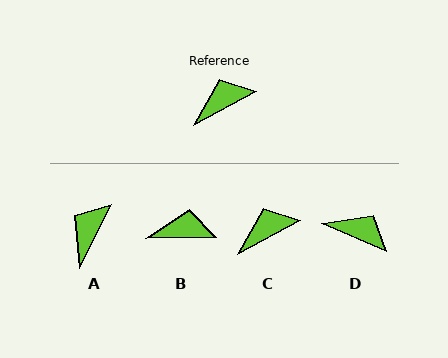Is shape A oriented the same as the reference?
No, it is off by about 36 degrees.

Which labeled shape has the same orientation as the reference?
C.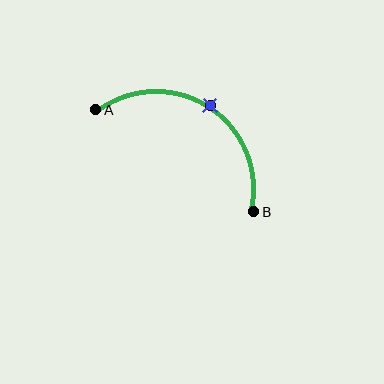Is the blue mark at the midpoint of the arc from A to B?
Yes. The blue mark lies on the arc at equal arc-length from both A and B — it is the arc midpoint.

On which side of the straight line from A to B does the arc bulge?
The arc bulges above the straight line connecting A and B.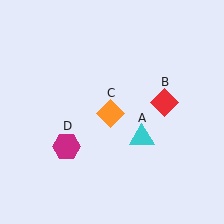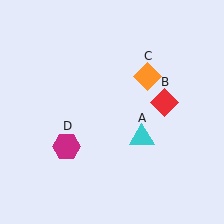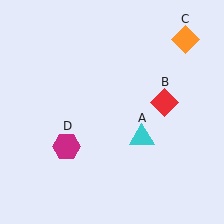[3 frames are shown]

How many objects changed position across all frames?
1 object changed position: orange diamond (object C).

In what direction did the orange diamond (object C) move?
The orange diamond (object C) moved up and to the right.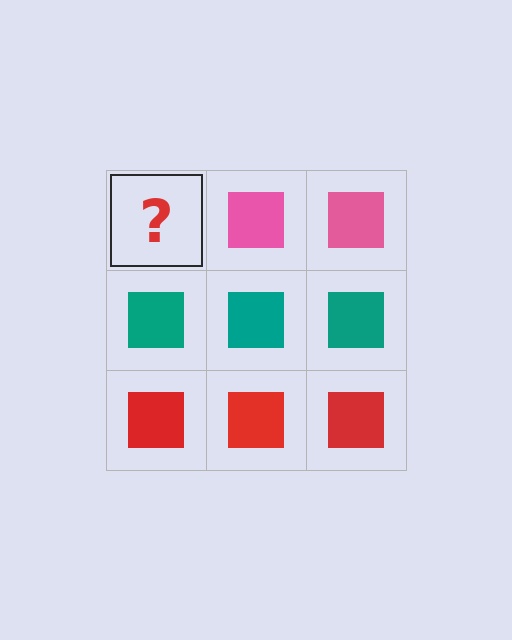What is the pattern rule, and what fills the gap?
The rule is that each row has a consistent color. The gap should be filled with a pink square.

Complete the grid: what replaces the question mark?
The question mark should be replaced with a pink square.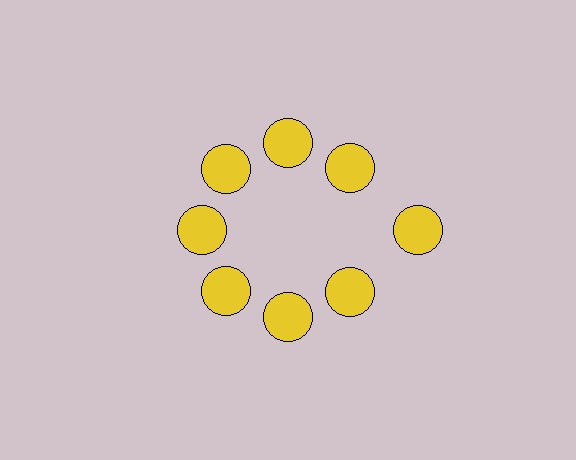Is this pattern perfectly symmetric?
No. The 8 yellow circles are arranged in a ring, but one element near the 3 o'clock position is pushed outward from the center, breaking the 8-fold rotational symmetry.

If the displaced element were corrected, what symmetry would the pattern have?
It would have 8-fold rotational symmetry — the pattern would map onto itself every 45 degrees.